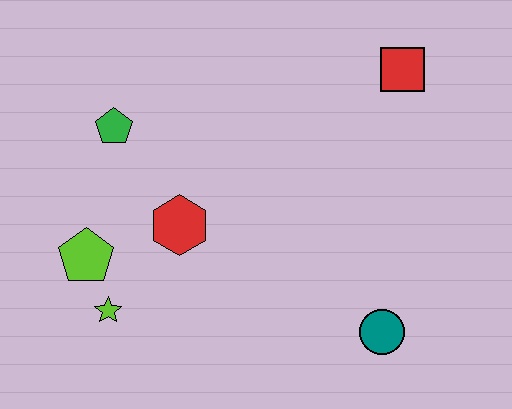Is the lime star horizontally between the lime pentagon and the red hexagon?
Yes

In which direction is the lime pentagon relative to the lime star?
The lime pentagon is above the lime star.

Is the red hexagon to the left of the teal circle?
Yes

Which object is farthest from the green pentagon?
The teal circle is farthest from the green pentagon.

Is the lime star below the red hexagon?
Yes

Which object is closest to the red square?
The teal circle is closest to the red square.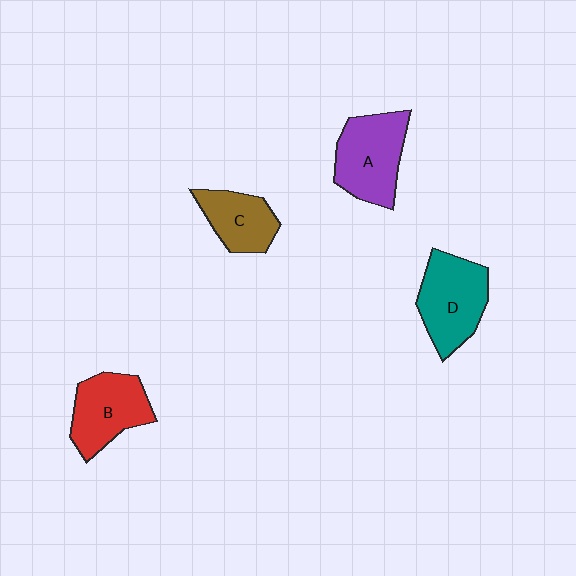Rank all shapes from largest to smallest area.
From largest to smallest: A (purple), D (teal), B (red), C (brown).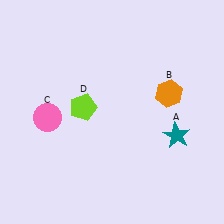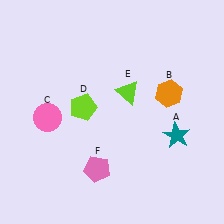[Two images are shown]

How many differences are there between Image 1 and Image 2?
There are 2 differences between the two images.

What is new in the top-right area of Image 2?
A lime triangle (E) was added in the top-right area of Image 2.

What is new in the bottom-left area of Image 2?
A pink pentagon (F) was added in the bottom-left area of Image 2.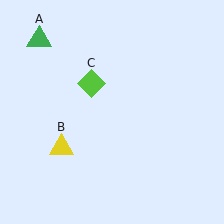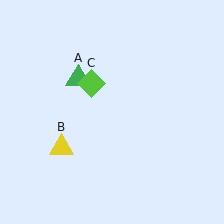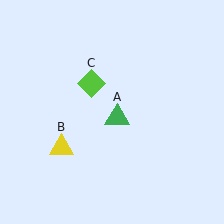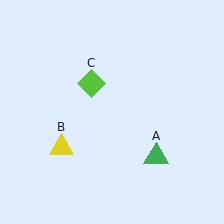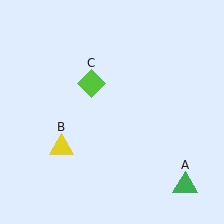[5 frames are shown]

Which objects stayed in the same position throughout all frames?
Yellow triangle (object B) and lime diamond (object C) remained stationary.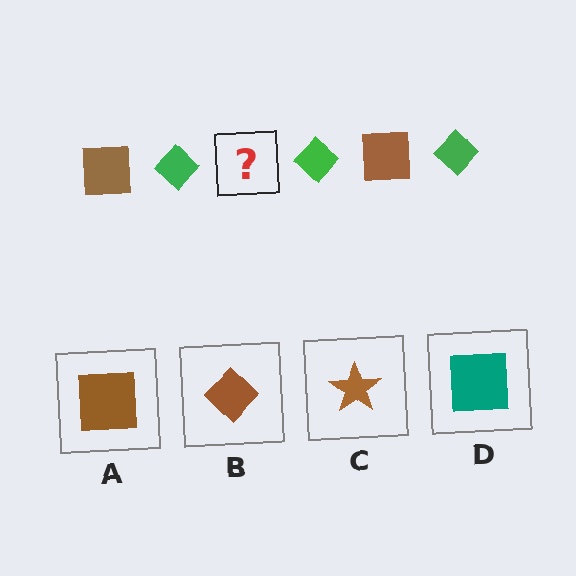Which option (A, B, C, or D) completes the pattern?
A.